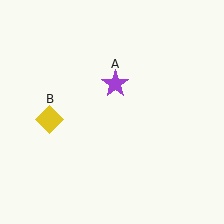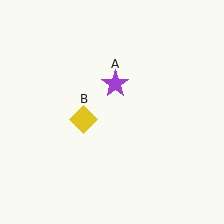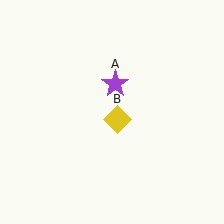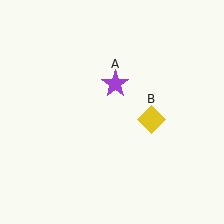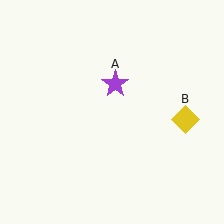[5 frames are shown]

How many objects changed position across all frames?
1 object changed position: yellow diamond (object B).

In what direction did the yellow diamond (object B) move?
The yellow diamond (object B) moved right.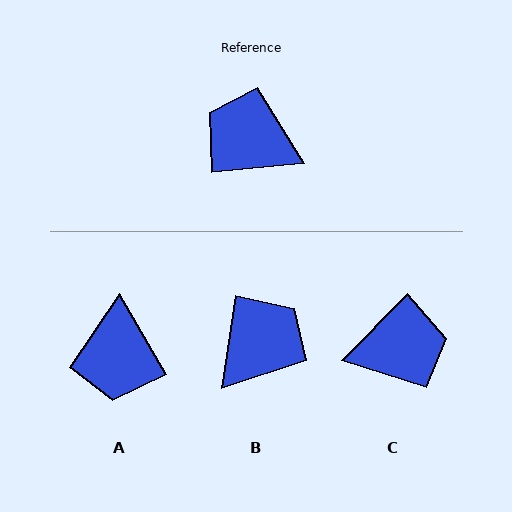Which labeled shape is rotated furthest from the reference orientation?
C, about 140 degrees away.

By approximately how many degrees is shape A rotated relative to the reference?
Approximately 114 degrees counter-clockwise.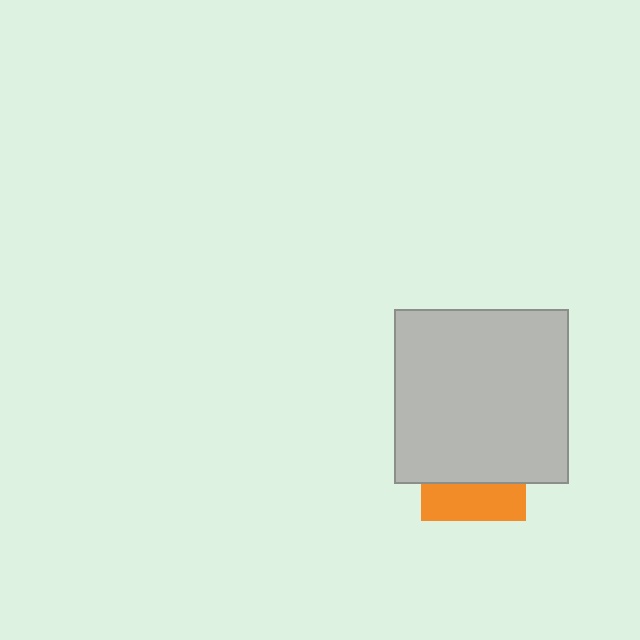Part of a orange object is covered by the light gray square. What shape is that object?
It is a square.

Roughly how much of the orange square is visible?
A small part of it is visible (roughly 36%).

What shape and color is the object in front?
The object in front is a light gray square.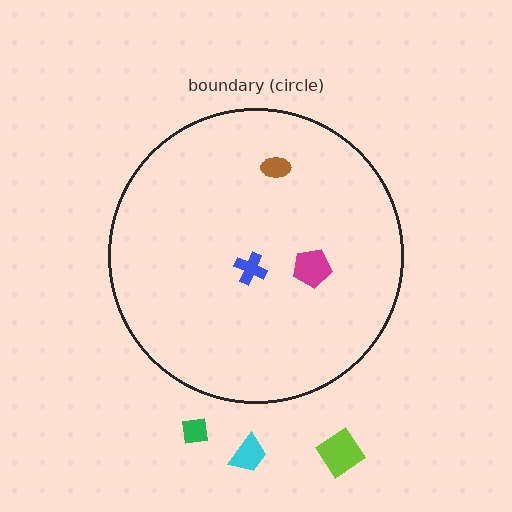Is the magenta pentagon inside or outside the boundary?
Inside.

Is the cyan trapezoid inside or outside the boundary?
Outside.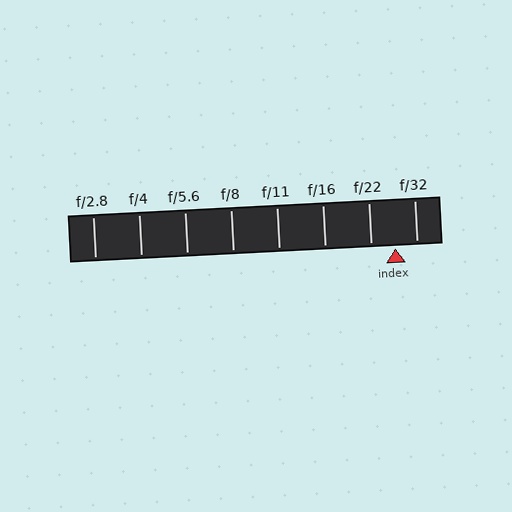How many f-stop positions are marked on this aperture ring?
There are 8 f-stop positions marked.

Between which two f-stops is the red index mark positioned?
The index mark is between f/22 and f/32.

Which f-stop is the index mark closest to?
The index mark is closest to f/32.